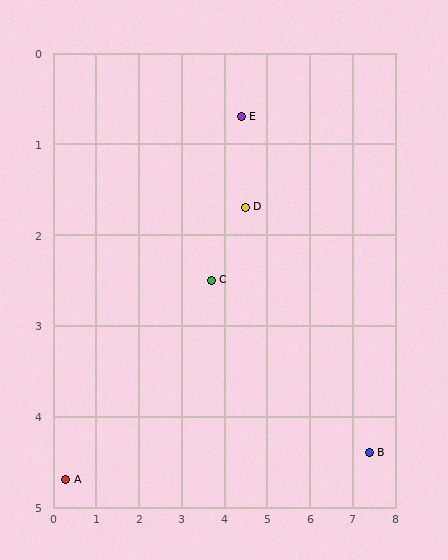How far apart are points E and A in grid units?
Points E and A are about 5.7 grid units apart.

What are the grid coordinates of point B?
Point B is at approximately (7.4, 4.4).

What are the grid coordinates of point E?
Point E is at approximately (4.4, 0.7).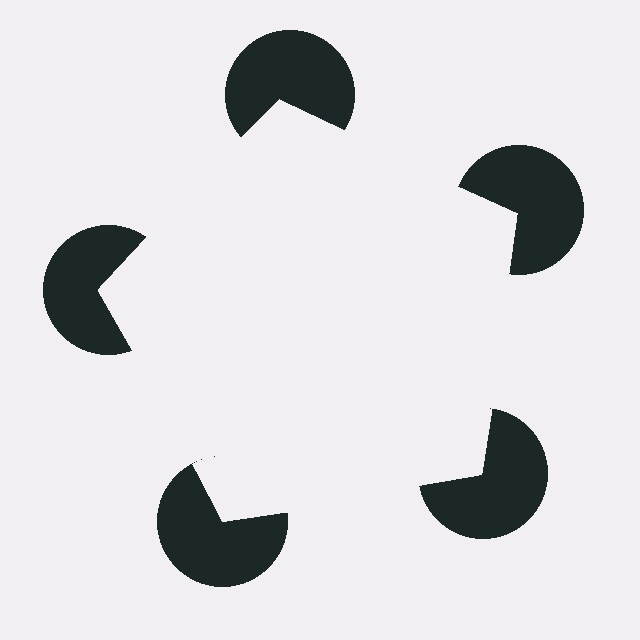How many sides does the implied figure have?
5 sides.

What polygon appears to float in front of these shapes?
An illusory pentagon — its edges are inferred from the aligned wedge cuts in the pac-man discs, not physically drawn.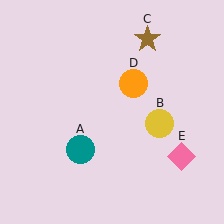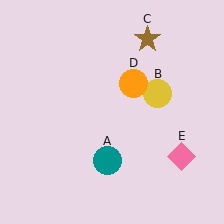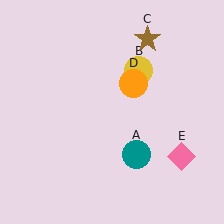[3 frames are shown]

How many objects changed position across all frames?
2 objects changed position: teal circle (object A), yellow circle (object B).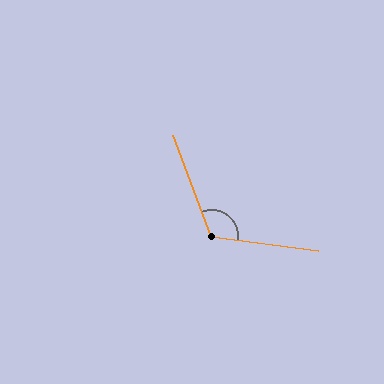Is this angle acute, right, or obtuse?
It is obtuse.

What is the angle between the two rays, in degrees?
Approximately 119 degrees.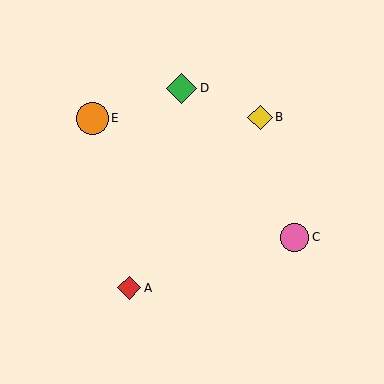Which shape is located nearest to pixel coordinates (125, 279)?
The red diamond (labeled A) at (129, 288) is nearest to that location.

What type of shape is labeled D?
Shape D is a green diamond.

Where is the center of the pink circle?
The center of the pink circle is at (295, 237).